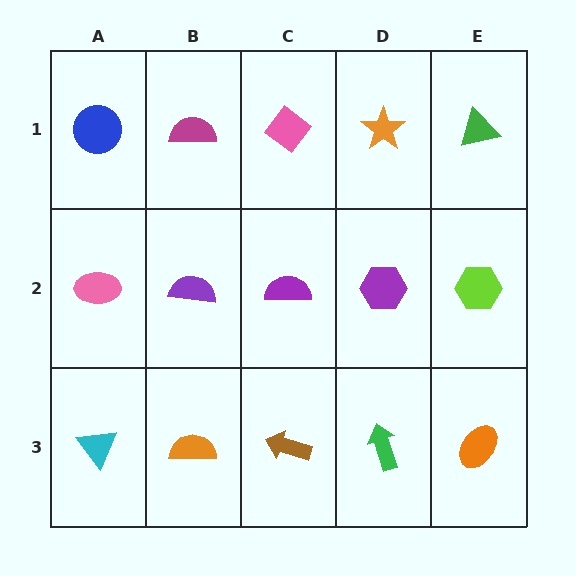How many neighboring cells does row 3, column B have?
3.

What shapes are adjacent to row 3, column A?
A pink ellipse (row 2, column A), an orange semicircle (row 3, column B).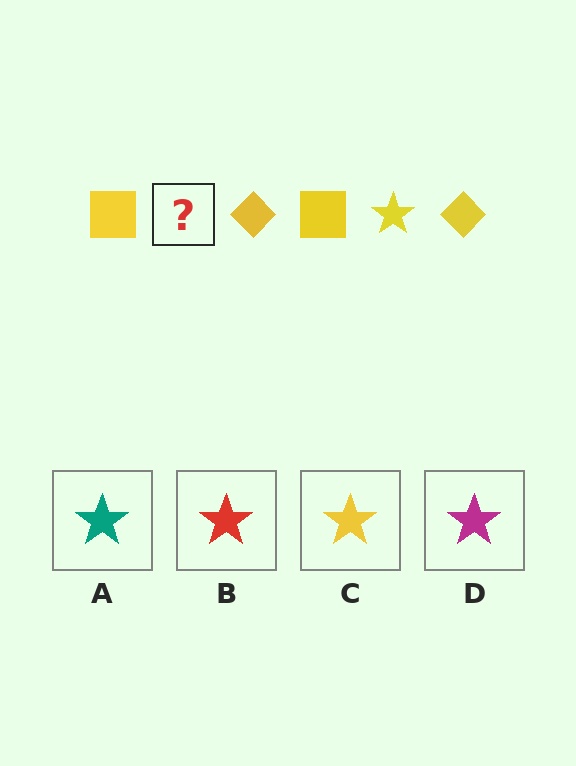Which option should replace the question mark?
Option C.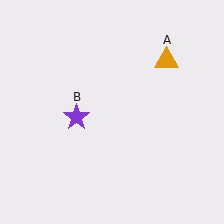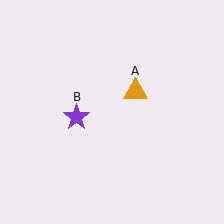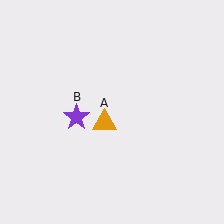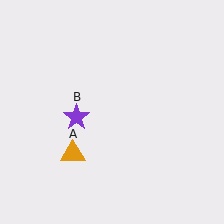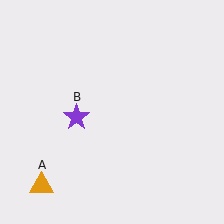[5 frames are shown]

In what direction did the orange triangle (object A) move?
The orange triangle (object A) moved down and to the left.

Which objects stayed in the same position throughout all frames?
Purple star (object B) remained stationary.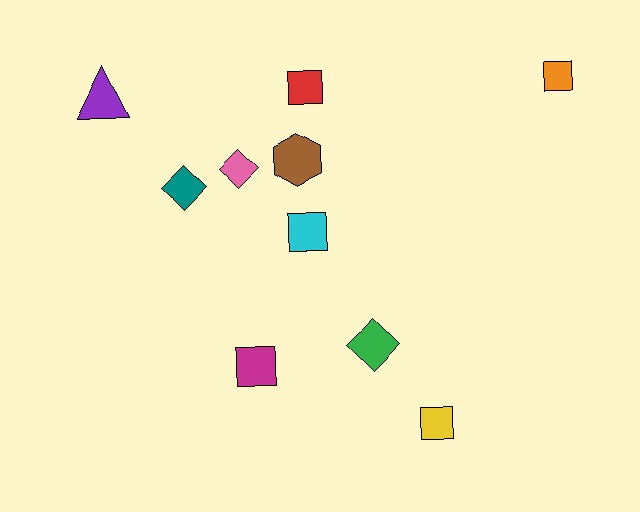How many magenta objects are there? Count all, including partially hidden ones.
There is 1 magenta object.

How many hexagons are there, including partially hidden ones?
There is 1 hexagon.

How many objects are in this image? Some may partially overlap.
There are 10 objects.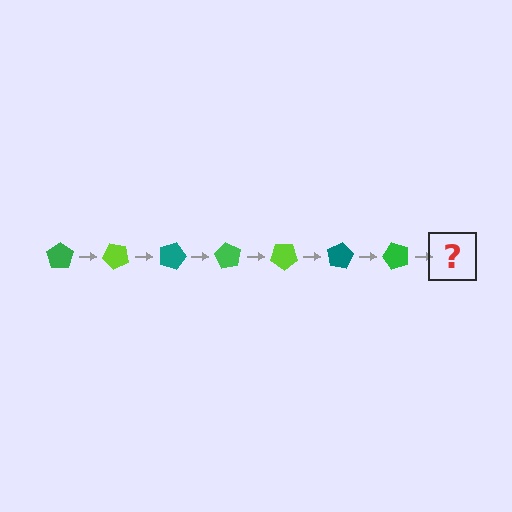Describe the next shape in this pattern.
It should be a lime pentagon, rotated 315 degrees from the start.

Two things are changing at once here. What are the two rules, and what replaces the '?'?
The two rules are that it rotates 45 degrees each step and the color cycles through green, lime, and teal. The '?' should be a lime pentagon, rotated 315 degrees from the start.